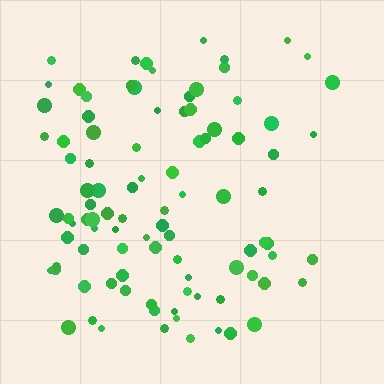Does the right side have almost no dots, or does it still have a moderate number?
Still a moderate number, just noticeably fewer than the left.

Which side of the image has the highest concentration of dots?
The left.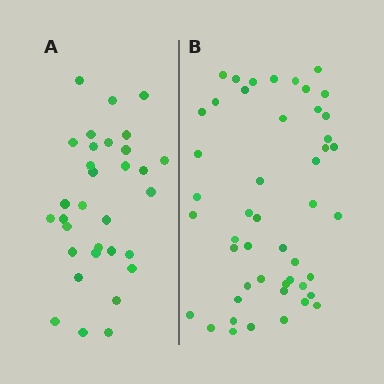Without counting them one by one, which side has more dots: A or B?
Region B (the right region) has more dots.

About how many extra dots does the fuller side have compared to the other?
Region B has approximately 15 more dots than region A.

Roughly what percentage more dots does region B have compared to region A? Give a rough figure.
About 50% more.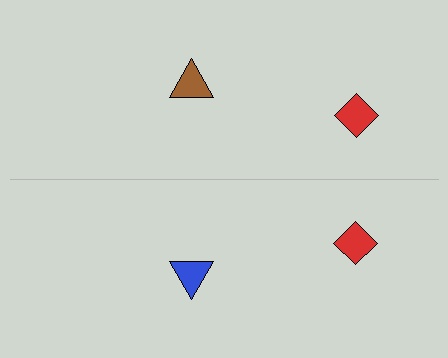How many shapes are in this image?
There are 4 shapes in this image.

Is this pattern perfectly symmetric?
No, the pattern is not perfectly symmetric. The blue triangle on the bottom side breaks the symmetry — its mirror counterpart is brown.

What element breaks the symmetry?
The blue triangle on the bottom side breaks the symmetry — its mirror counterpart is brown.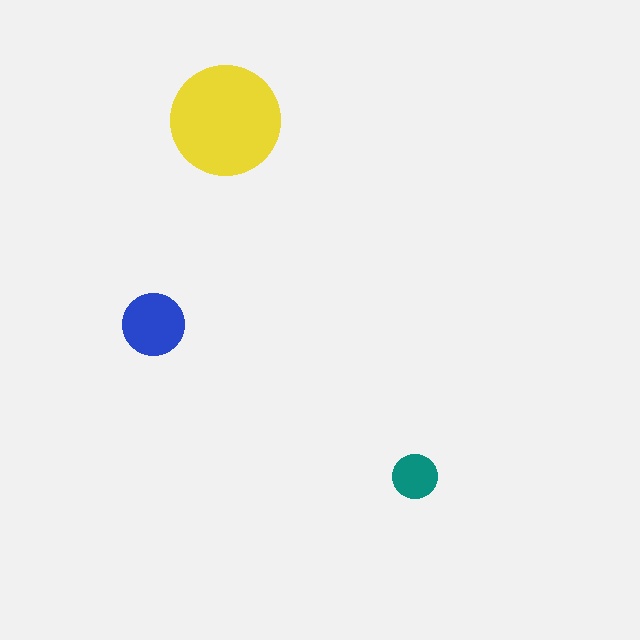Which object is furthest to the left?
The blue circle is leftmost.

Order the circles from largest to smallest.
the yellow one, the blue one, the teal one.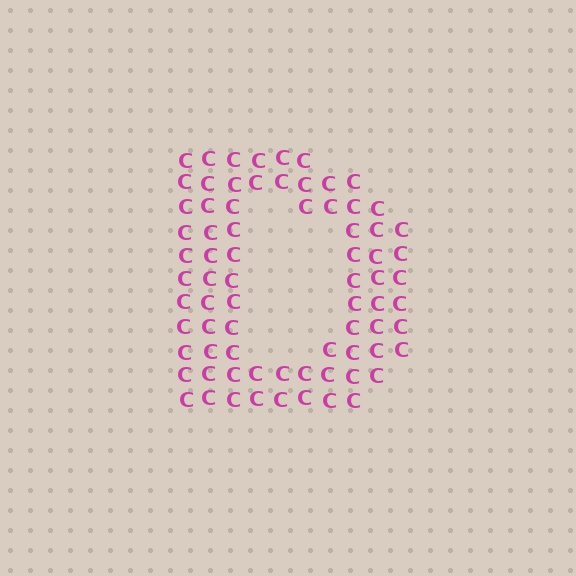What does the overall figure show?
The overall figure shows the letter D.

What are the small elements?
The small elements are letter C's.